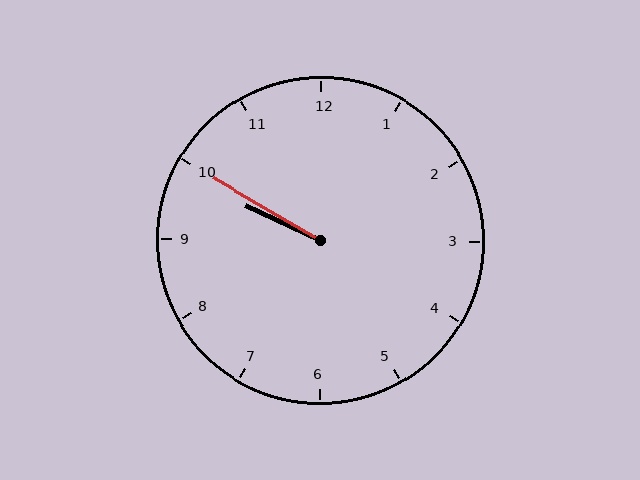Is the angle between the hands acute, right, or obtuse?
It is acute.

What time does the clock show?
9:50.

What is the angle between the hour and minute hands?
Approximately 5 degrees.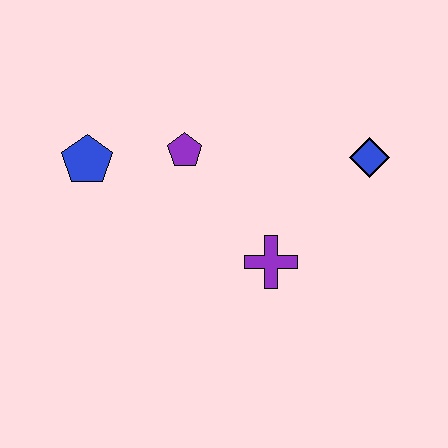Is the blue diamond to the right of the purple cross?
Yes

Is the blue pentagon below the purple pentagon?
Yes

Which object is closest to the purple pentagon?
The blue pentagon is closest to the purple pentagon.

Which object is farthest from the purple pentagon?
The blue diamond is farthest from the purple pentagon.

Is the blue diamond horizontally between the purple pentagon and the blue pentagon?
No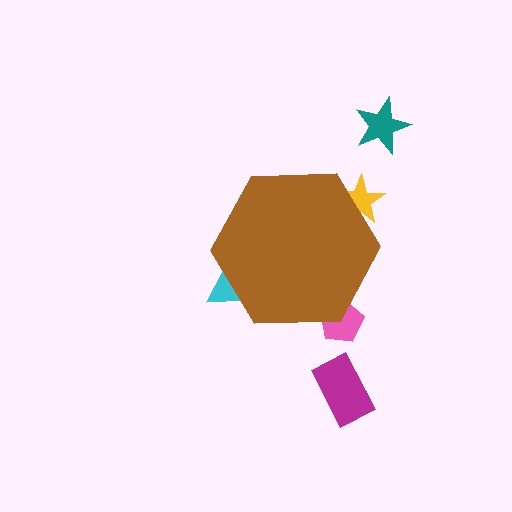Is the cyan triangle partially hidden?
Yes, the cyan triangle is partially hidden behind the brown hexagon.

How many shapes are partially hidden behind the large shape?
3 shapes are partially hidden.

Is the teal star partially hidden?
No, the teal star is fully visible.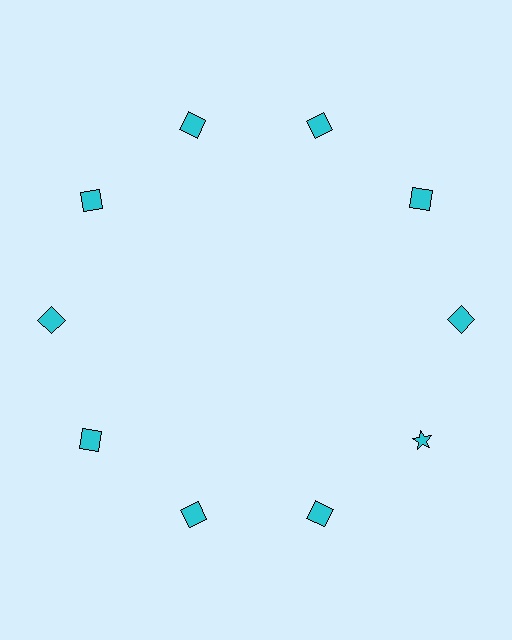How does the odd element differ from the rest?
It has a different shape: star instead of square.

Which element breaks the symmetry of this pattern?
The cyan star at roughly the 4 o'clock position breaks the symmetry. All other shapes are cyan squares.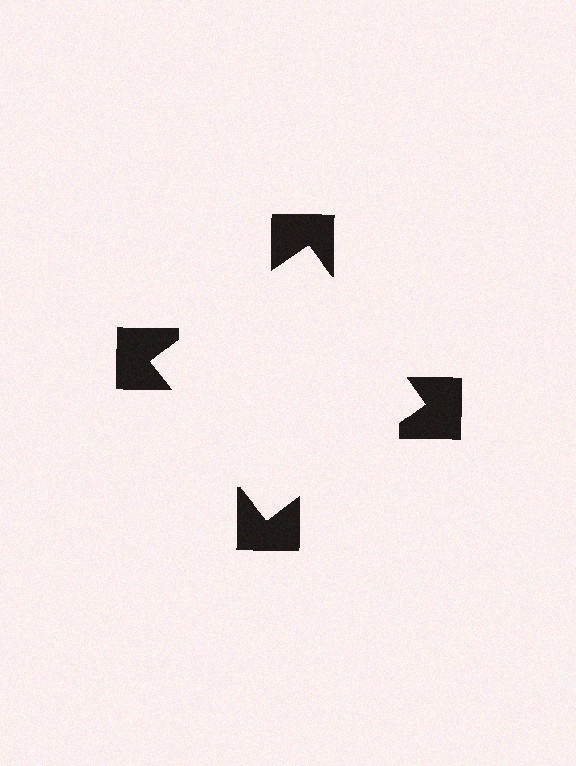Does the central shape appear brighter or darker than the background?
It typically appears slightly brighter than the background, even though no actual brightness change is drawn.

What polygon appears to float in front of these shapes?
An illusory square — its edges are inferred from the aligned wedge cuts in the notched squares, not physically drawn.